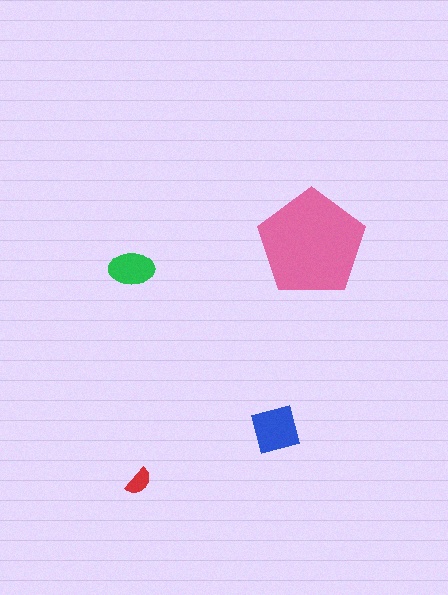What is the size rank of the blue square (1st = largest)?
2nd.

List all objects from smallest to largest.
The red semicircle, the green ellipse, the blue square, the pink pentagon.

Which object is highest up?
The pink pentagon is topmost.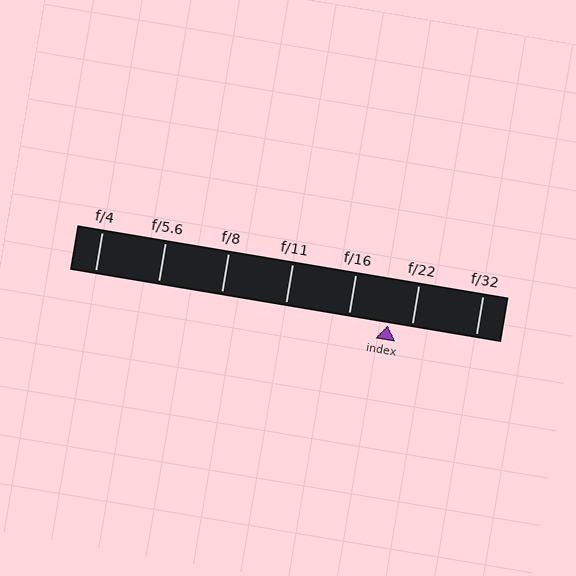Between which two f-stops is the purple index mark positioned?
The index mark is between f/16 and f/22.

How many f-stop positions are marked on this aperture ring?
There are 7 f-stop positions marked.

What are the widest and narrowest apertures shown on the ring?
The widest aperture shown is f/4 and the narrowest is f/32.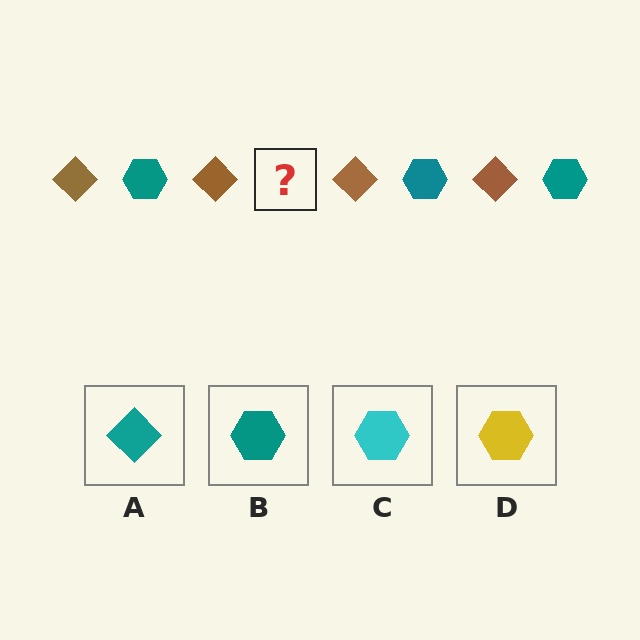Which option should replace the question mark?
Option B.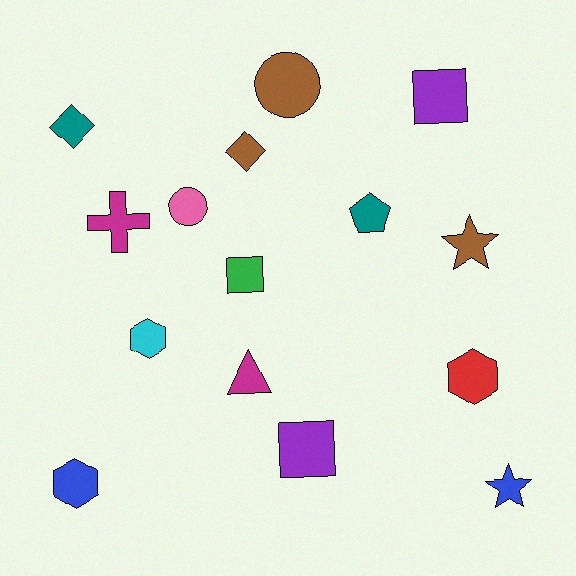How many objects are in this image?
There are 15 objects.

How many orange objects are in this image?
There are no orange objects.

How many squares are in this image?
There are 3 squares.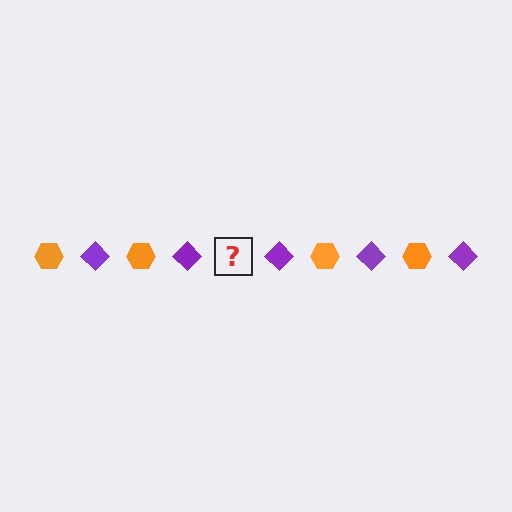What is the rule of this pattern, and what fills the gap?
The rule is that the pattern alternates between orange hexagon and purple diamond. The gap should be filled with an orange hexagon.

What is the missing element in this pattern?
The missing element is an orange hexagon.